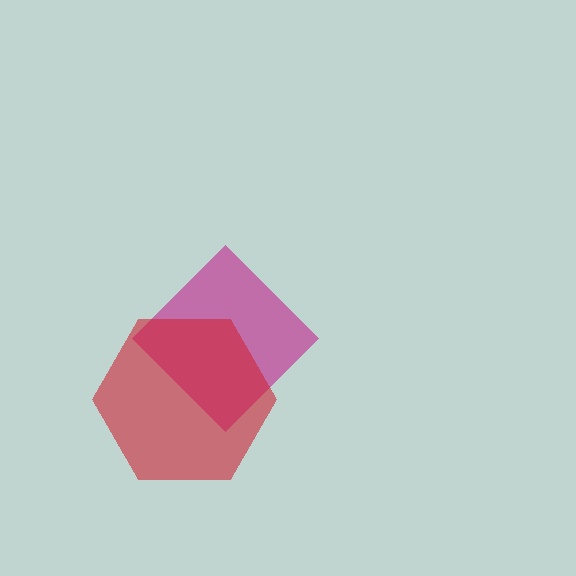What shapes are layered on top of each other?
The layered shapes are: a magenta diamond, a red hexagon.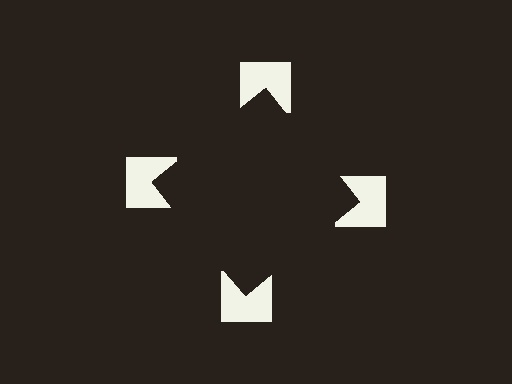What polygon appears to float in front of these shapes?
An illusory square — its edges are inferred from the aligned wedge cuts in the notched squares, not physically drawn.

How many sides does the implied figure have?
4 sides.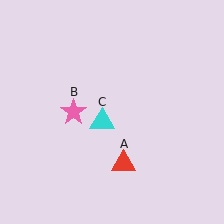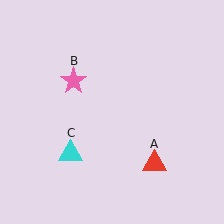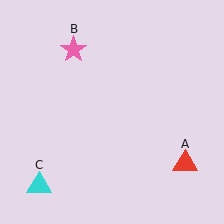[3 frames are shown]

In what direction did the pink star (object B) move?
The pink star (object B) moved up.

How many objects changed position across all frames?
3 objects changed position: red triangle (object A), pink star (object B), cyan triangle (object C).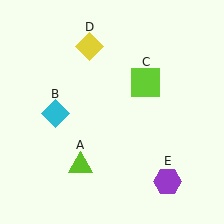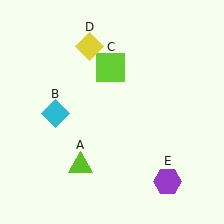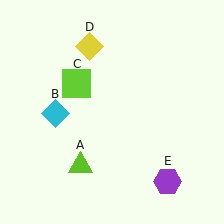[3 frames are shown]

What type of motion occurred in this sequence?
The lime square (object C) rotated counterclockwise around the center of the scene.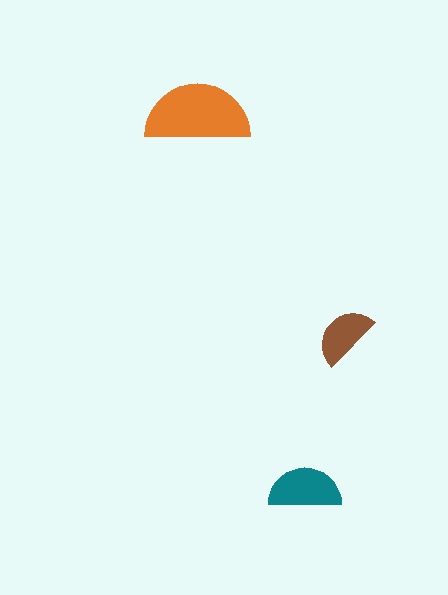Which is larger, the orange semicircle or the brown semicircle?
The orange one.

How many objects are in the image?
There are 3 objects in the image.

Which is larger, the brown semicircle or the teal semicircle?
The teal one.